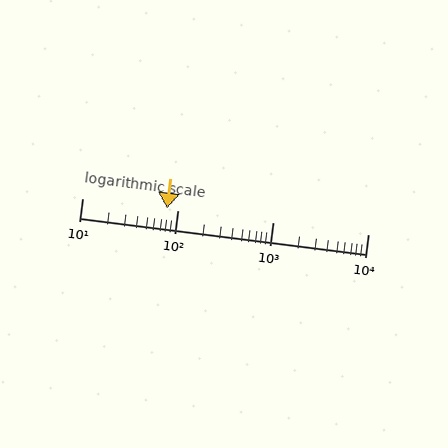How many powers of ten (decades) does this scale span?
The scale spans 3 decades, from 10 to 10000.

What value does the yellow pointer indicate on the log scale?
The pointer indicates approximately 78.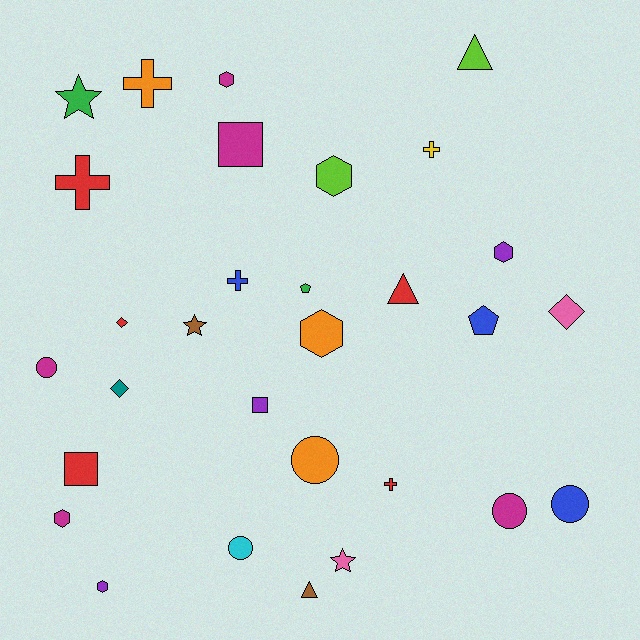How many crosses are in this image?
There are 5 crosses.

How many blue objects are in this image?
There are 3 blue objects.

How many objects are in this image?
There are 30 objects.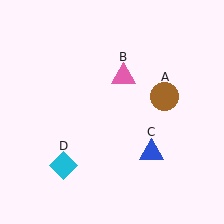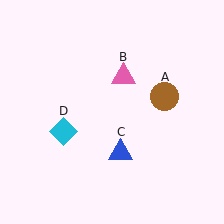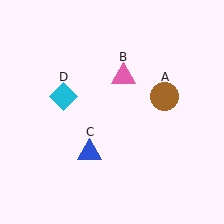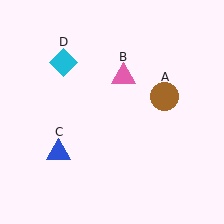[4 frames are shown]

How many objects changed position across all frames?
2 objects changed position: blue triangle (object C), cyan diamond (object D).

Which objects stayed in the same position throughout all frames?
Brown circle (object A) and pink triangle (object B) remained stationary.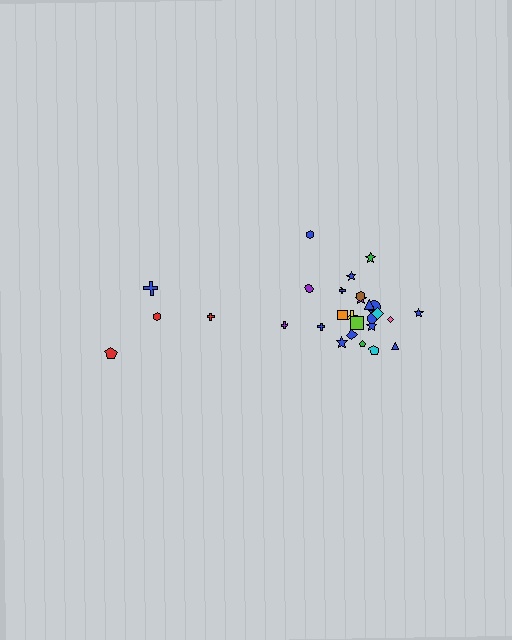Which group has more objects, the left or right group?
The right group.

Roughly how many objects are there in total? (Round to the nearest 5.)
Roughly 30 objects in total.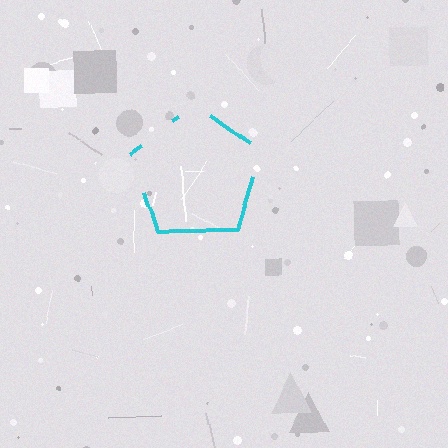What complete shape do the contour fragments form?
The contour fragments form a pentagon.